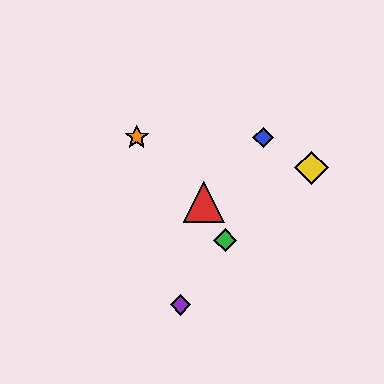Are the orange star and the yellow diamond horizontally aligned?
No, the orange star is at y≈137 and the yellow diamond is at y≈168.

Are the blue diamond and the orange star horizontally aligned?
Yes, both are at y≈137.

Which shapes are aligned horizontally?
The blue diamond, the orange star are aligned horizontally.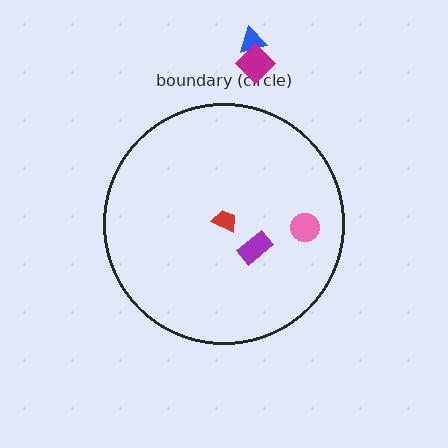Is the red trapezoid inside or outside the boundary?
Inside.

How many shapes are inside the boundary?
3 inside, 2 outside.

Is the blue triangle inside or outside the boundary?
Outside.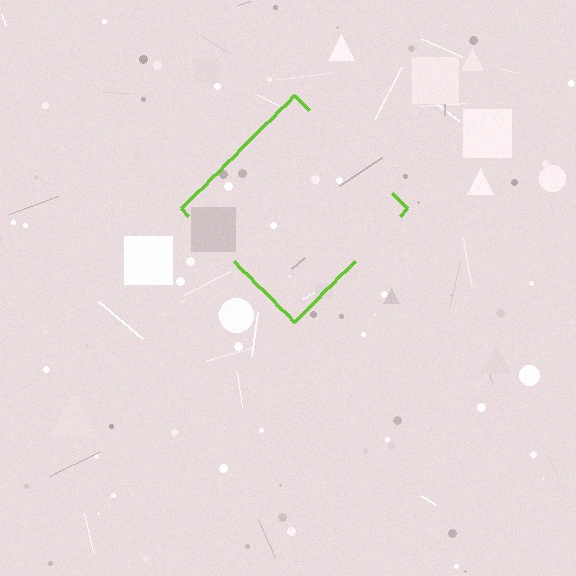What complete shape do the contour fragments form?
The contour fragments form a diamond.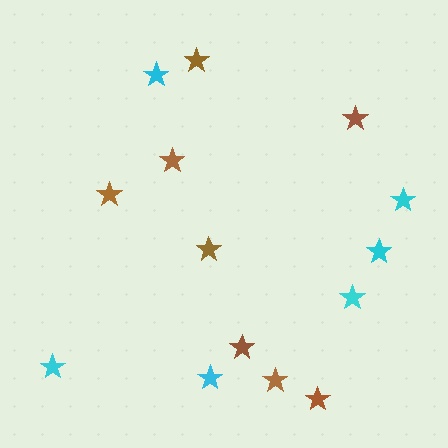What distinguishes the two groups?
There are 2 groups: one group of cyan stars (6) and one group of brown stars (8).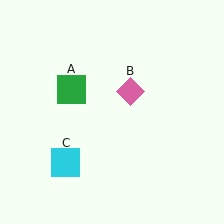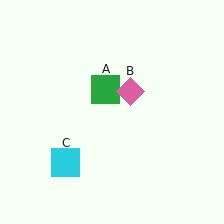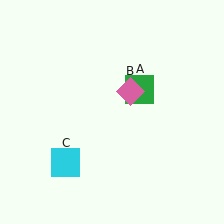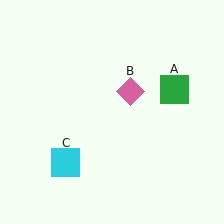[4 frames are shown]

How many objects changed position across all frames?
1 object changed position: green square (object A).